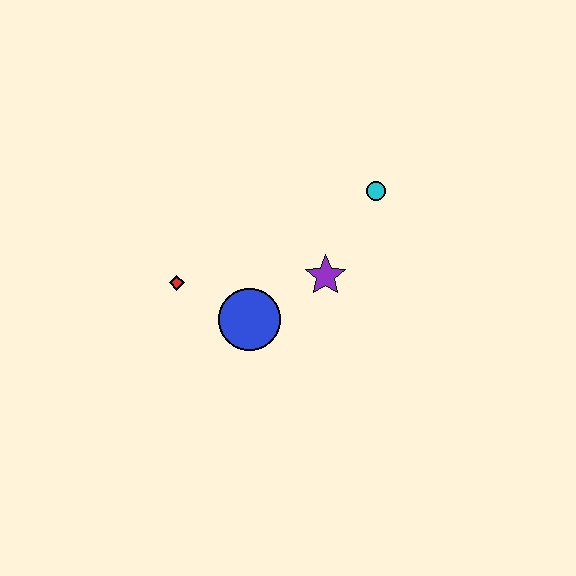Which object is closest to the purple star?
The blue circle is closest to the purple star.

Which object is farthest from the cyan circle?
The red diamond is farthest from the cyan circle.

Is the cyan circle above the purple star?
Yes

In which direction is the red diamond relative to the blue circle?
The red diamond is to the left of the blue circle.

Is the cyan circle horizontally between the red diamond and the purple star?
No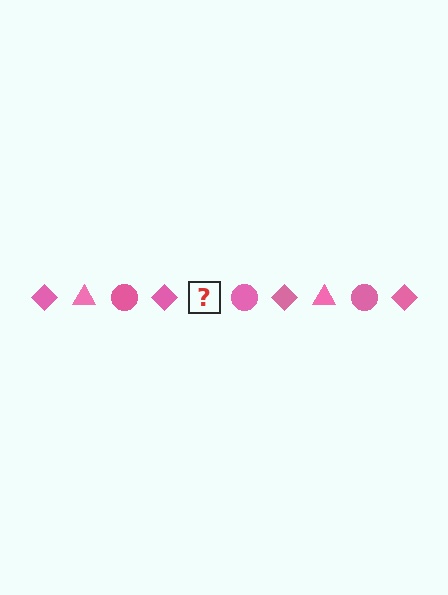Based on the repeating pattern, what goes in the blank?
The blank should be a pink triangle.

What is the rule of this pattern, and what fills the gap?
The rule is that the pattern cycles through diamond, triangle, circle shapes in pink. The gap should be filled with a pink triangle.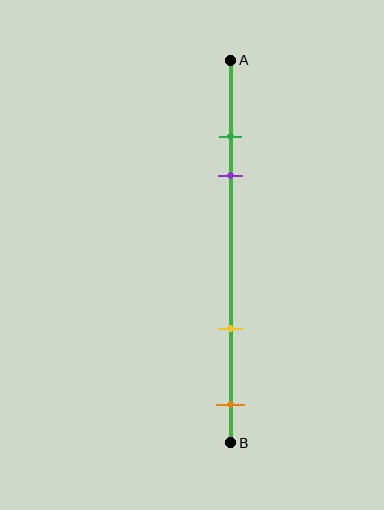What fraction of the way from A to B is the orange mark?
The orange mark is approximately 90% (0.9) of the way from A to B.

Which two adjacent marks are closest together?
The green and purple marks are the closest adjacent pair.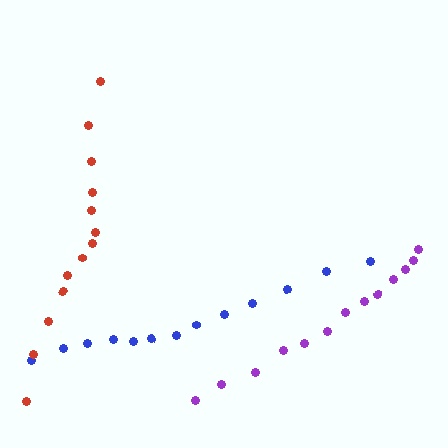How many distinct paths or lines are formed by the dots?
There are 3 distinct paths.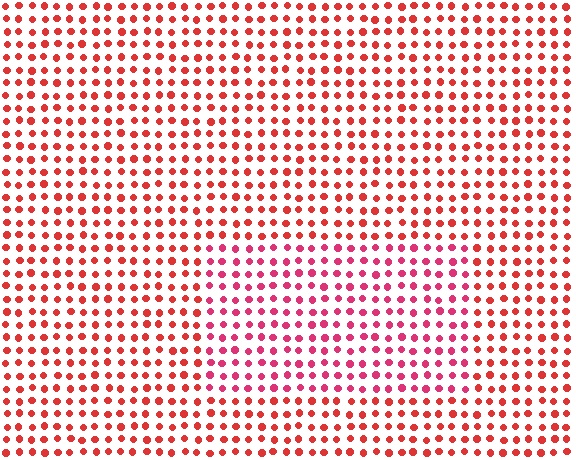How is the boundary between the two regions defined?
The boundary is defined purely by a slight shift in hue (about 24 degrees). Spacing, size, and orientation are identical on both sides.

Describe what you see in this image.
The image is filled with small red elements in a uniform arrangement. A rectangle-shaped region is visible where the elements are tinted to a slightly different hue, forming a subtle color boundary.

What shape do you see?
I see a rectangle.